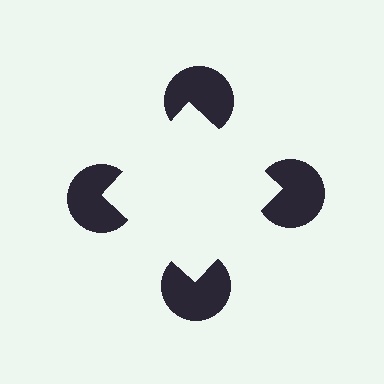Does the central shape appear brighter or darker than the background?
It typically appears slightly brighter than the background, even though no actual brightness change is drawn.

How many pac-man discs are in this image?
There are 4 — one at each vertex of the illusory square.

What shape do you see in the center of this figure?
An illusory square — its edges are inferred from the aligned wedge cuts in the pac-man discs, not physically drawn.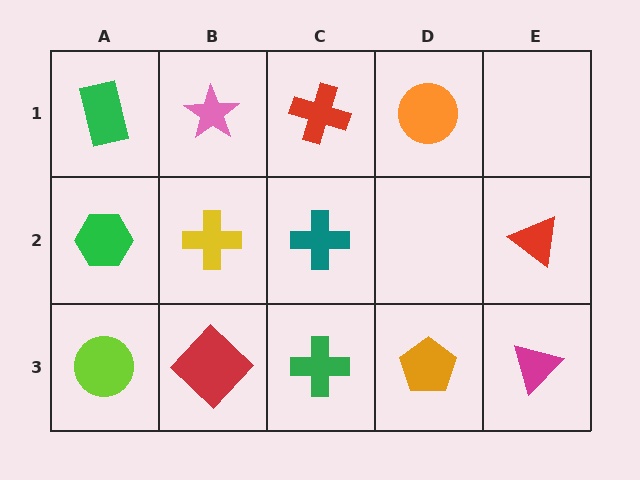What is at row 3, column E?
A magenta triangle.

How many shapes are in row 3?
5 shapes.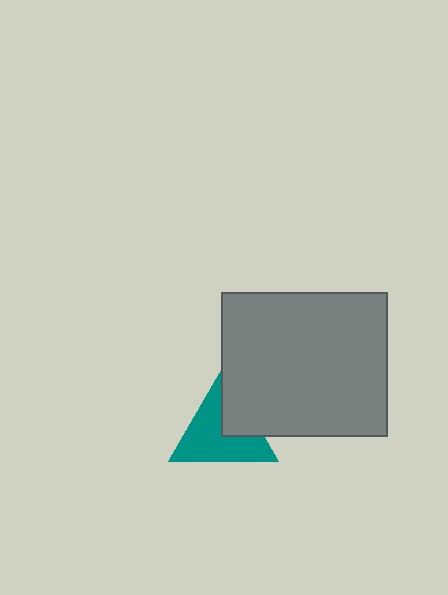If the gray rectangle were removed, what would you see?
You would see the complete teal triangle.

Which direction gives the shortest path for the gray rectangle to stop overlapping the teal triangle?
Moving toward the upper-right gives the shortest separation.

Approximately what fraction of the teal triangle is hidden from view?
Roughly 31% of the teal triangle is hidden behind the gray rectangle.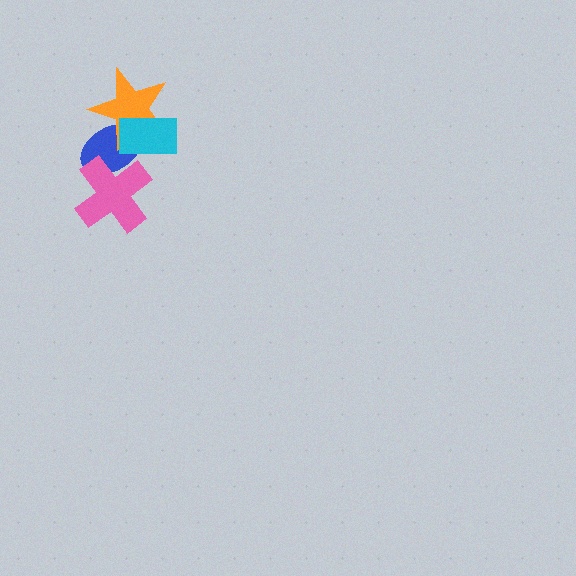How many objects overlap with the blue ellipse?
3 objects overlap with the blue ellipse.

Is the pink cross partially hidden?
No, no other shape covers it.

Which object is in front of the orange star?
The cyan rectangle is in front of the orange star.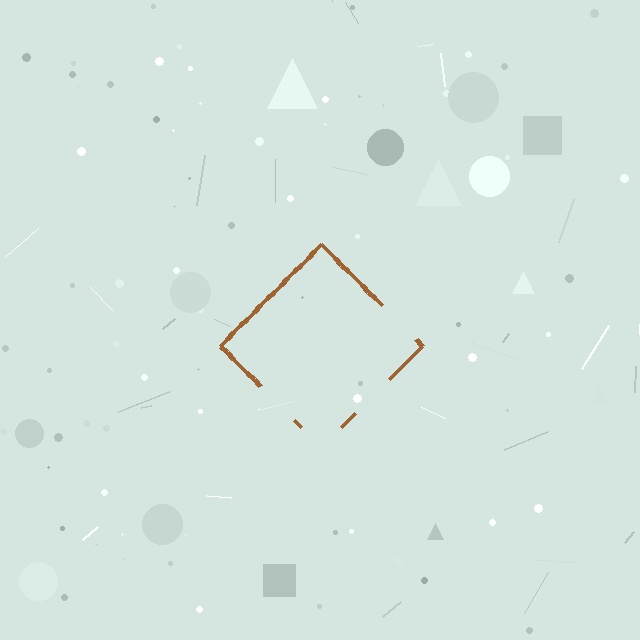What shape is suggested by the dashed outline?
The dashed outline suggests a diamond.